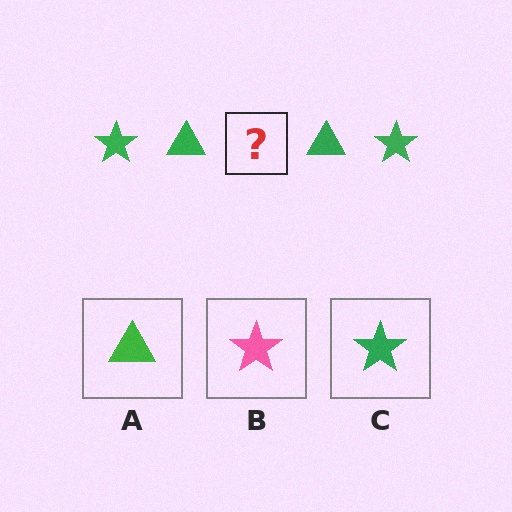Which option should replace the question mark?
Option C.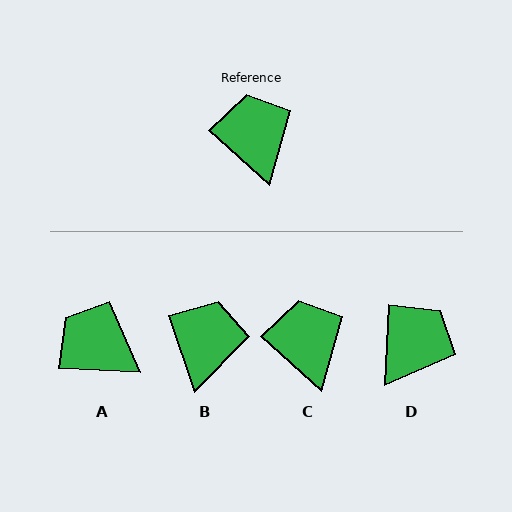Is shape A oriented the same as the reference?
No, it is off by about 39 degrees.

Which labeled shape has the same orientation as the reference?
C.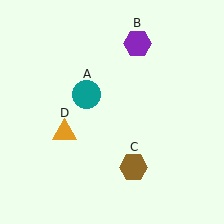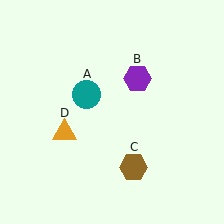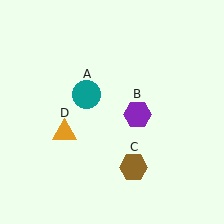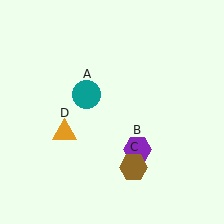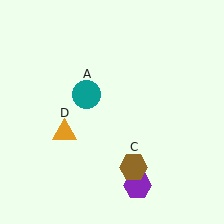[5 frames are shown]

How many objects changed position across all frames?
1 object changed position: purple hexagon (object B).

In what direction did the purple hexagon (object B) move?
The purple hexagon (object B) moved down.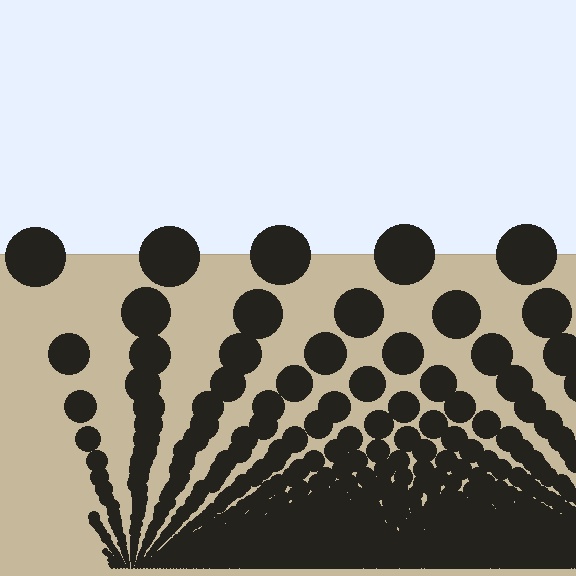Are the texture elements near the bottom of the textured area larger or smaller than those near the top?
Smaller. The gradient is inverted — elements near the bottom are smaller and denser.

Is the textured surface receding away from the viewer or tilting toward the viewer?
The surface appears to tilt toward the viewer. Texture elements get larger and sparser toward the top.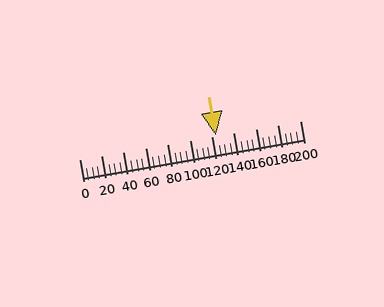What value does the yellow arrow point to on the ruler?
The yellow arrow points to approximately 124.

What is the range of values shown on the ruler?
The ruler shows values from 0 to 200.